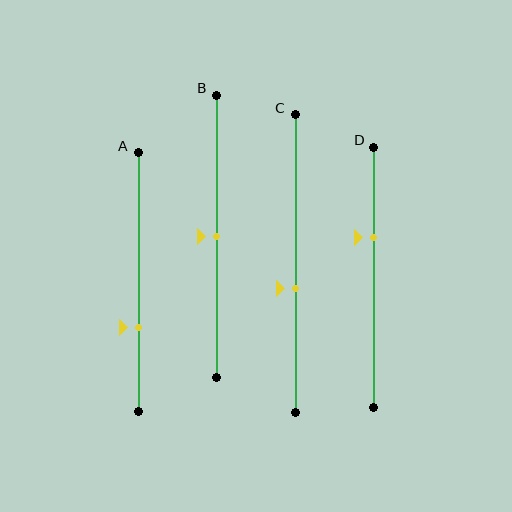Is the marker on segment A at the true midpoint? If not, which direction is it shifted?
No, the marker on segment A is shifted downward by about 17% of the segment length.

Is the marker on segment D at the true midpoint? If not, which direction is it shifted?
No, the marker on segment D is shifted upward by about 15% of the segment length.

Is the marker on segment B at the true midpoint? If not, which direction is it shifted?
Yes, the marker on segment B is at the true midpoint.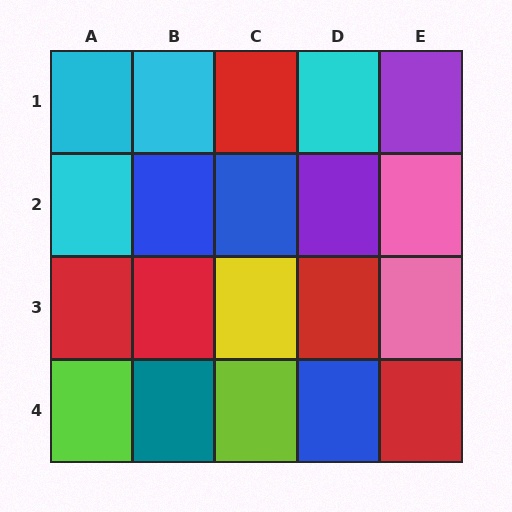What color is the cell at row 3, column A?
Red.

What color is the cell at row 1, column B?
Cyan.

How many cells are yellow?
1 cell is yellow.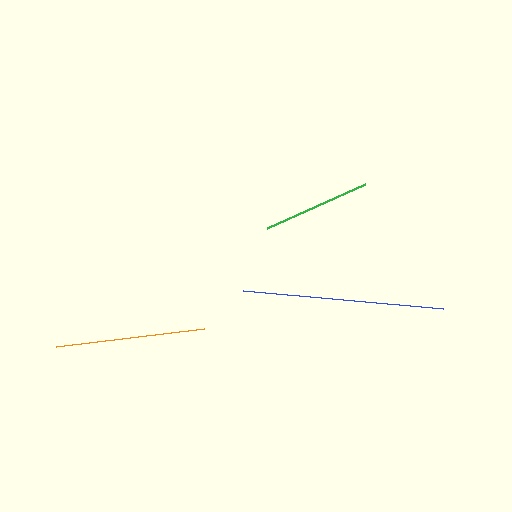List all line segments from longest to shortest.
From longest to shortest: blue, orange, green.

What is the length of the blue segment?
The blue segment is approximately 200 pixels long.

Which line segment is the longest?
The blue line is the longest at approximately 200 pixels.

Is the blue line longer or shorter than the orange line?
The blue line is longer than the orange line.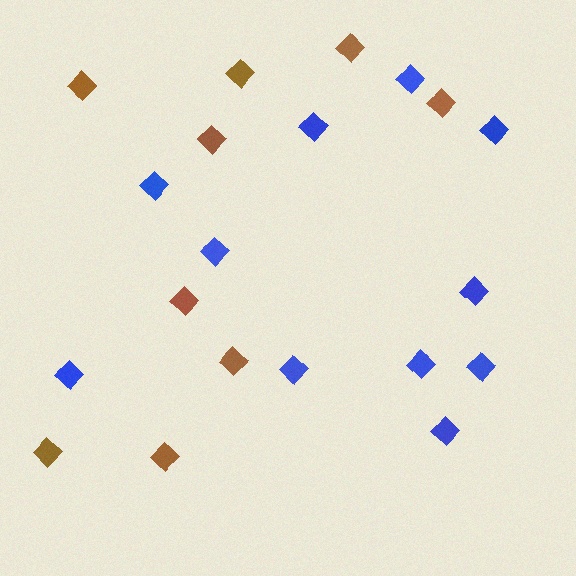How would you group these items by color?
There are 2 groups: one group of brown diamonds (9) and one group of blue diamonds (11).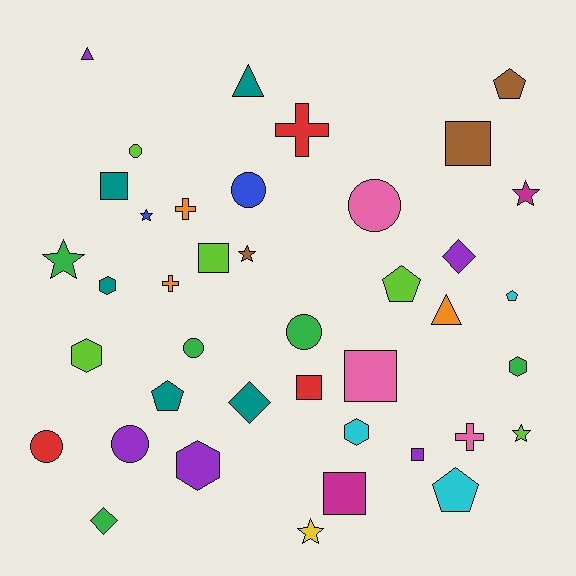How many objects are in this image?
There are 40 objects.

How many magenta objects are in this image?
There are 2 magenta objects.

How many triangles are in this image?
There are 3 triangles.